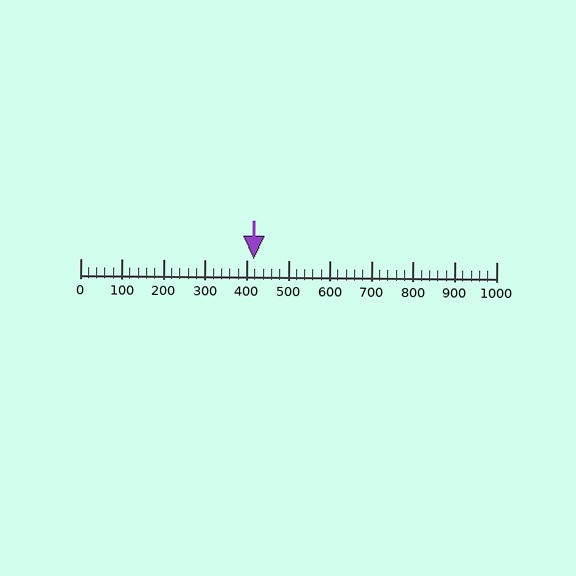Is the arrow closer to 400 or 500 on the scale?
The arrow is closer to 400.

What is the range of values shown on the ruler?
The ruler shows values from 0 to 1000.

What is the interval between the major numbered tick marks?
The major tick marks are spaced 100 units apart.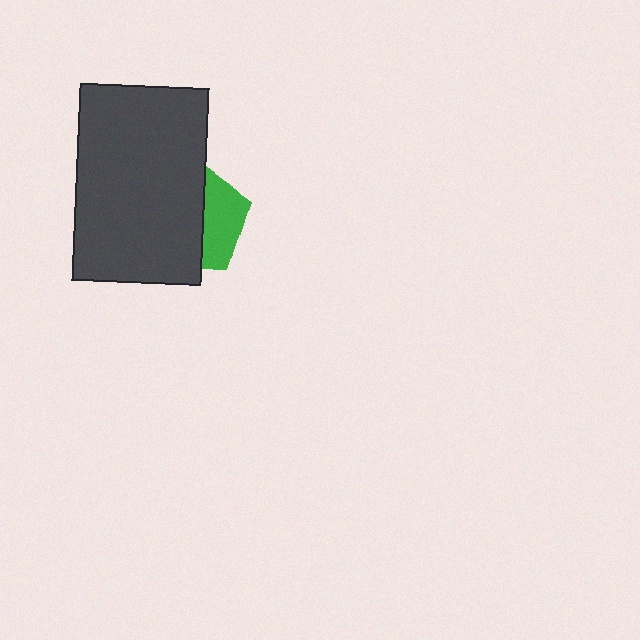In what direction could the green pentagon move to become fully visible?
The green pentagon could move right. That would shift it out from behind the dark gray rectangle entirely.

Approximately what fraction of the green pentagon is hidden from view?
Roughly 63% of the green pentagon is hidden behind the dark gray rectangle.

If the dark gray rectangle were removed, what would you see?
You would see the complete green pentagon.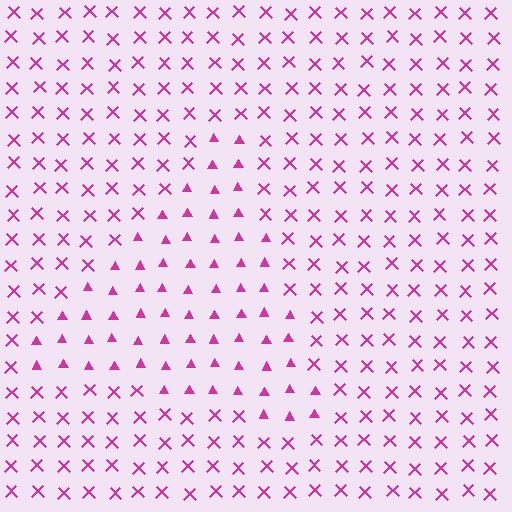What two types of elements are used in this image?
The image uses triangles inside the triangle region and X marks outside it.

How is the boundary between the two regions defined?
The boundary is defined by a change in element shape: triangles inside vs. X marks outside. All elements share the same color and spacing.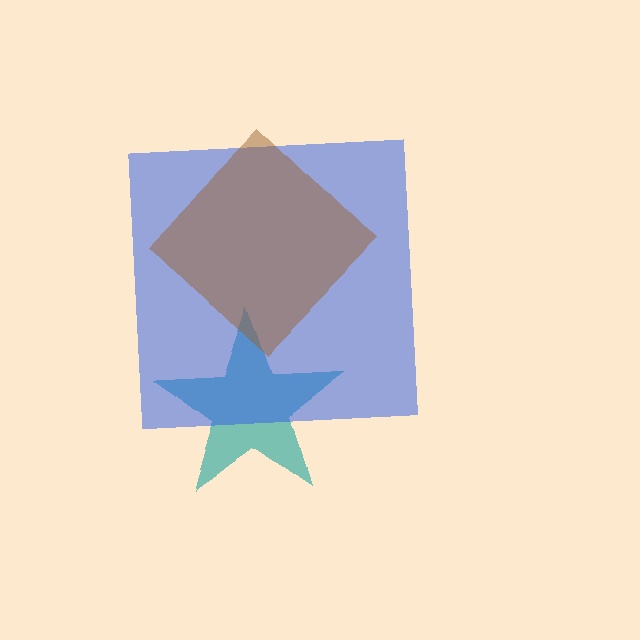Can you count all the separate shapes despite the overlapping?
Yes, there are 3 separate shapes.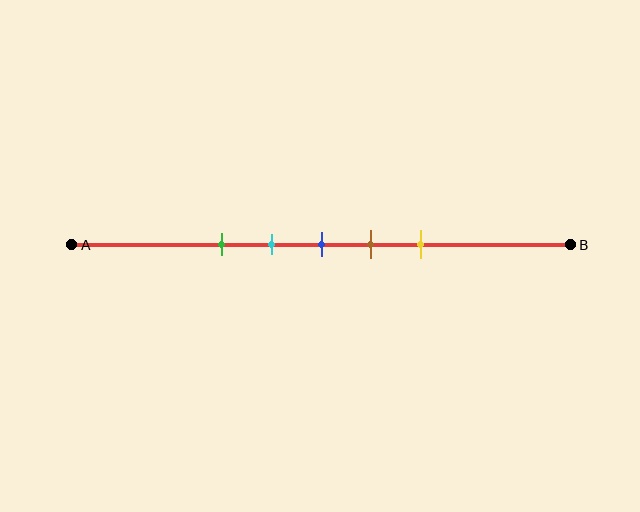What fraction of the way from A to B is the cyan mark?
The cyan mark is approximately 40% (0.4) of the way from A to B.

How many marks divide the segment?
There are 5 marks dividing the segment.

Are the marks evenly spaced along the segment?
Yes, the marks are approximately evenly spaced.